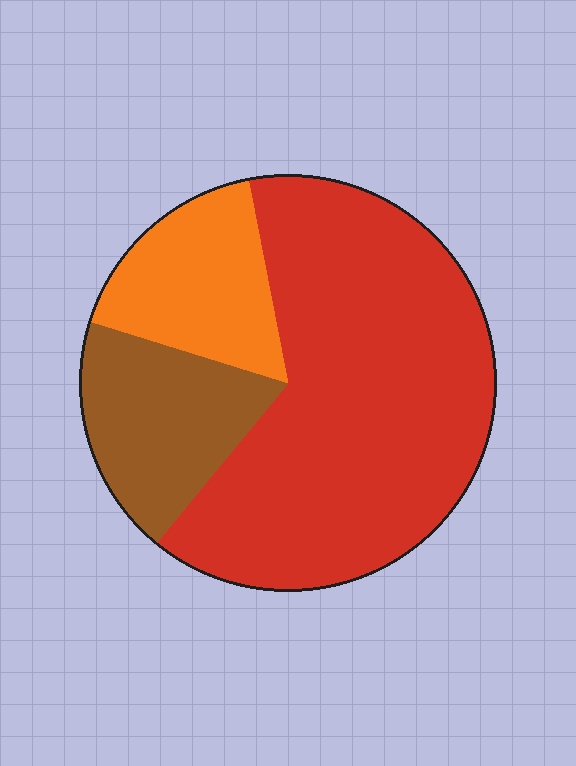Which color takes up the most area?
Red, at roughly 65%.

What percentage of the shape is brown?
Brown takes up less than a quarter of the shape.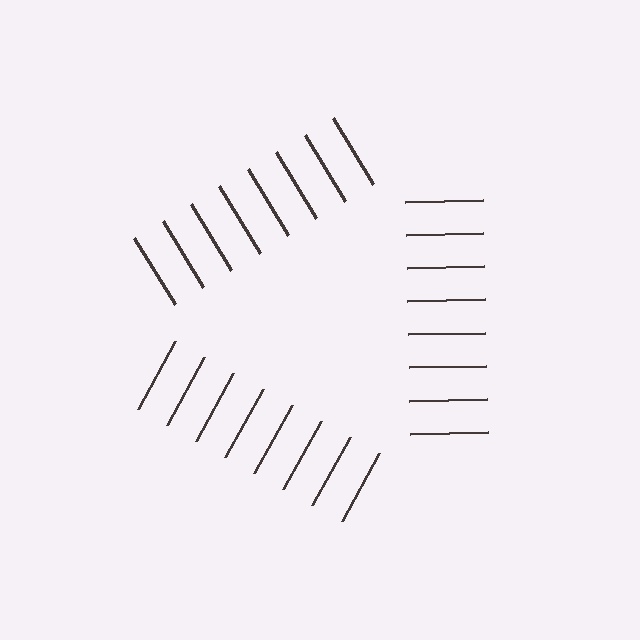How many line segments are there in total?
24 — 8 along each of the 3 edges.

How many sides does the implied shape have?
3 sides — the line-ends trace a triangle.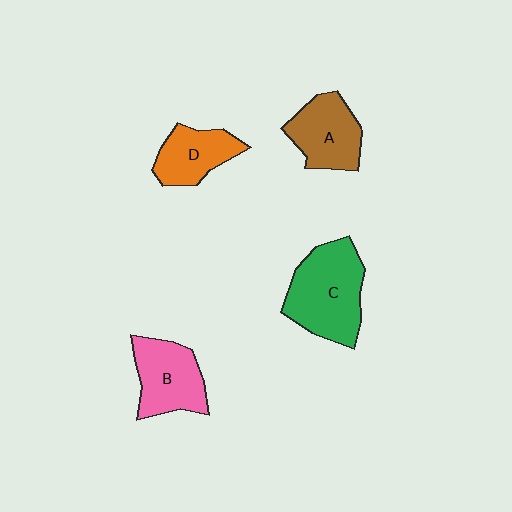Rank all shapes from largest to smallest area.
From largest to smallest: C (green), B (pink), A (brown), D (orange).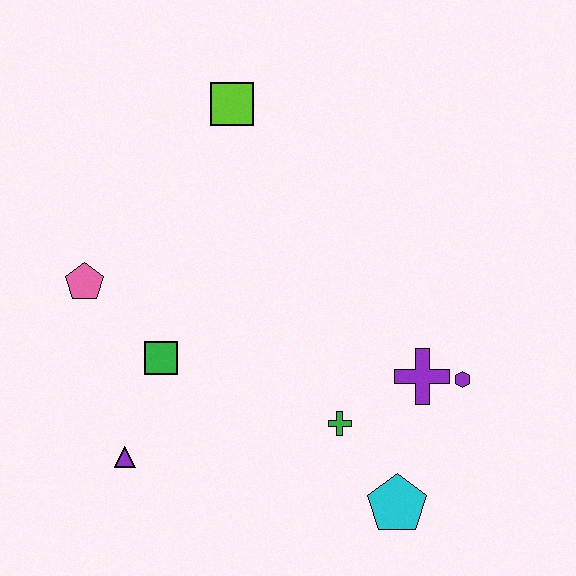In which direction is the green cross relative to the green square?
The green cross is to the right of the green square.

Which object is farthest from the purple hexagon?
The pink pentagon is farthest from the purple hexagon.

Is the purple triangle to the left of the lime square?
Yes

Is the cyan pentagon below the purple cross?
Yes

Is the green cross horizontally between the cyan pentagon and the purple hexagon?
No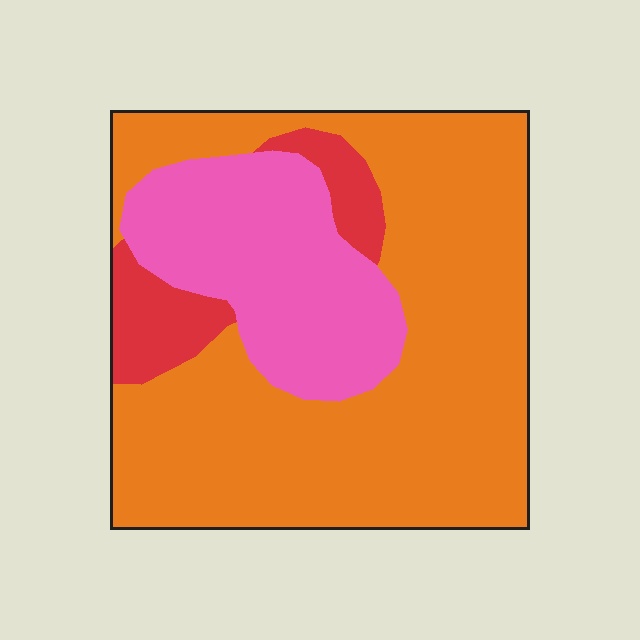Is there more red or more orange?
Orange.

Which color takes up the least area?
Red, at roughly 10%.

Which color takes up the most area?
Orange, at roughly 65%.